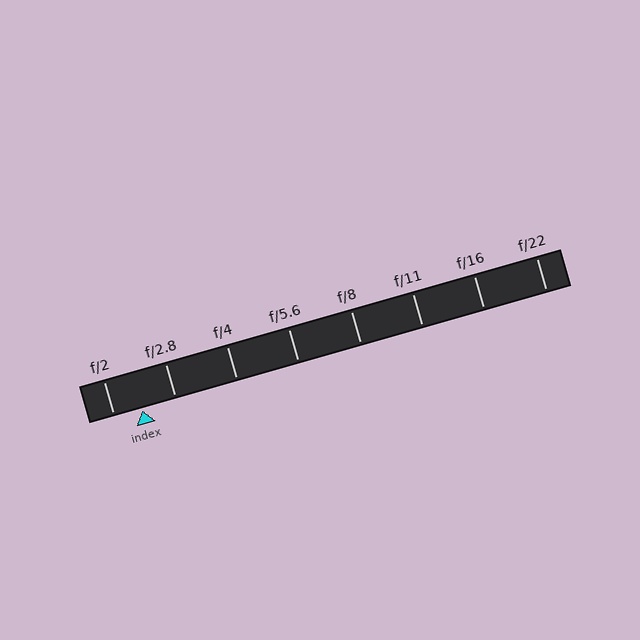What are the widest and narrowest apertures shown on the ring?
The widest aperture shown is f/2 and the narrowest is f/22.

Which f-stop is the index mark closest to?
The index mark is closest to f/2.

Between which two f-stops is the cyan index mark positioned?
The index mark is between f/2 and f/2.8.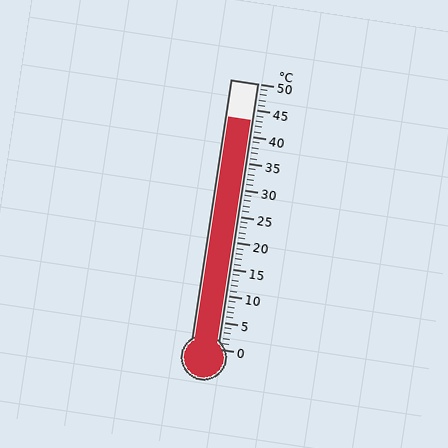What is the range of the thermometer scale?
The thermometer scale ranges from 0°C to 50°C.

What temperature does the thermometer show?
The thermometer shows approximately 43°C.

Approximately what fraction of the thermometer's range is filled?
The thermometer is filled to approximately 85% of its range.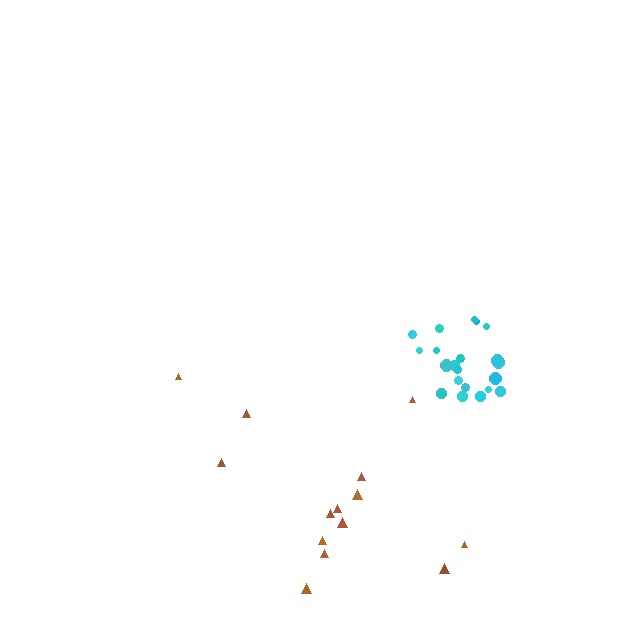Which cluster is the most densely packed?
Cyan.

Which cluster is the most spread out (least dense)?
Brown.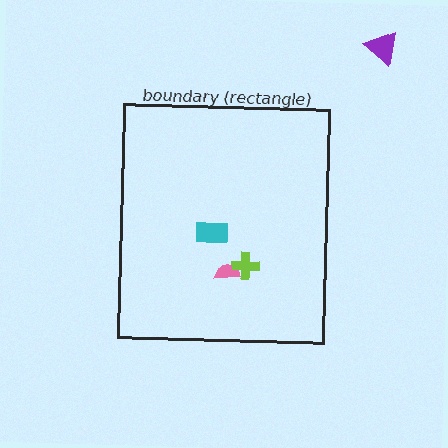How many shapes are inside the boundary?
3 inside, 1 outside.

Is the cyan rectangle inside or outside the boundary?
Inside.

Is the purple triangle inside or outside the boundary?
Outside.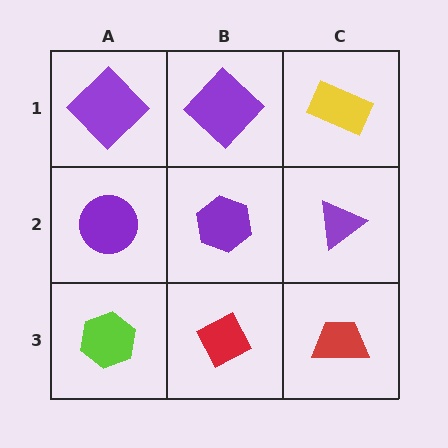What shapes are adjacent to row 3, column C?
A purple triangle (row 2, column C), a red diamond (row 3, column B).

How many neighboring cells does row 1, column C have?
2.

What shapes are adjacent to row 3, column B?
A purple hexagon (row 2, column B), a lime hexagon (row 3, column A), a red trapezoid (row 3, column C).